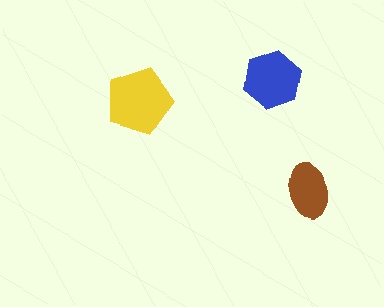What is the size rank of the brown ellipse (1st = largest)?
3rd.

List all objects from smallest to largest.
The brown ellipse, the blue hexagon, the yellow pentagon.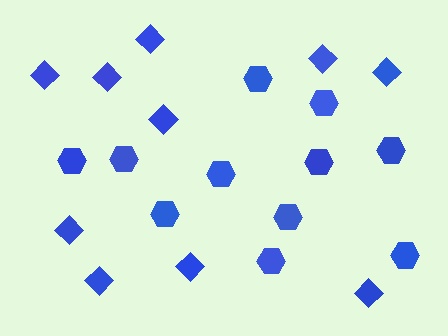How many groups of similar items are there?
There are 2 groups: one group of hexagons (11) and one group of diamonds (10).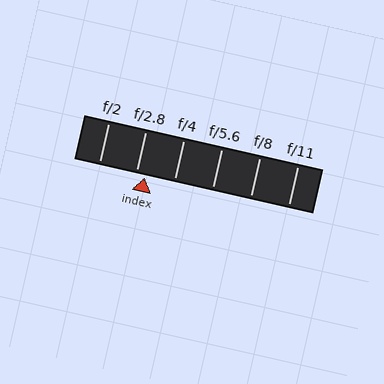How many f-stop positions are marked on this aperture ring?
There are 6 f-stop positions marked.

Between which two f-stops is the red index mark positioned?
The index mark is between f/2.8 and f/4.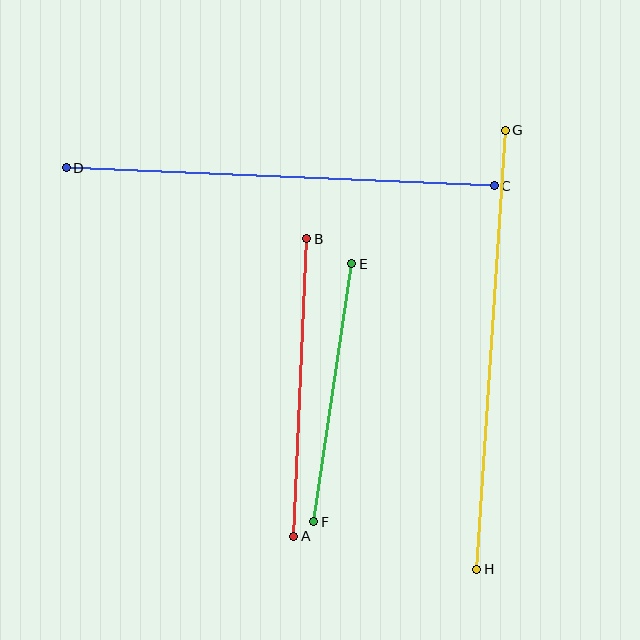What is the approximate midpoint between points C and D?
The midpoint is at approximately (280, 177) pixels.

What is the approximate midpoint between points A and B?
The midpoint is at approximately (300, 387) pixels.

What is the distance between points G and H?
The distance is approximately 440 pixels.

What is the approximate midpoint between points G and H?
The midpoint is at approximately (491, 350) pixels.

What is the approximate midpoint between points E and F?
The midpoint is at approximately (333, 393) pixels.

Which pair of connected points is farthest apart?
Points G and H are farthest apart.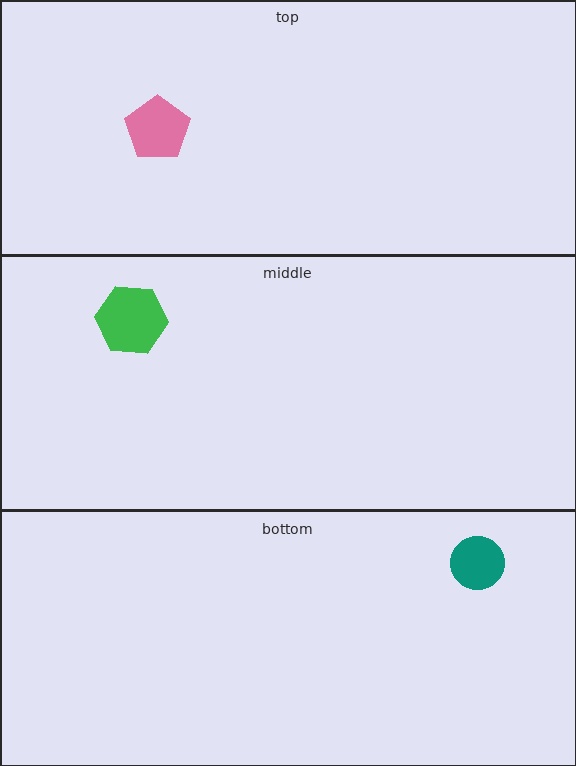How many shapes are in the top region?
1.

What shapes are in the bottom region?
The teal circle.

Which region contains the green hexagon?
The middle region.